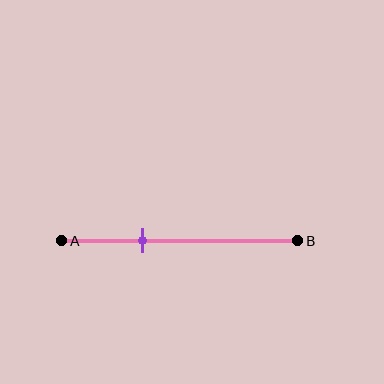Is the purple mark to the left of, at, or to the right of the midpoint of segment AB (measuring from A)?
The purple mark is to the left of the midpoint of segment AB.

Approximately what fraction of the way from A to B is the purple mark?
The purple mark is approximately 35% of the way from A to B.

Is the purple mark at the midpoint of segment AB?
No, the mark is at about 35% from A, not at the 50% midpoint.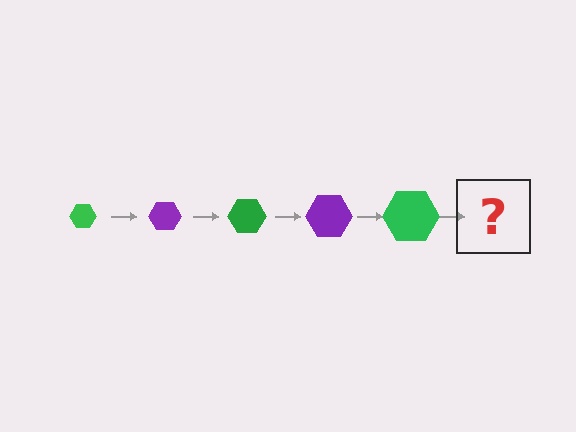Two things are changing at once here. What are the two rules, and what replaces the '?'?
The two rules are that the hexagon grows larger each step and the color cycles through green and purple. The '?' should be a purple hexagon, larger than the previous one.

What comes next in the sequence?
The next element should be a purple hexagon, larger than the previous one.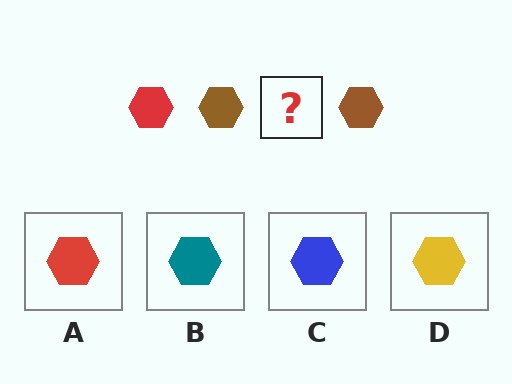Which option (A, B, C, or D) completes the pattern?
A.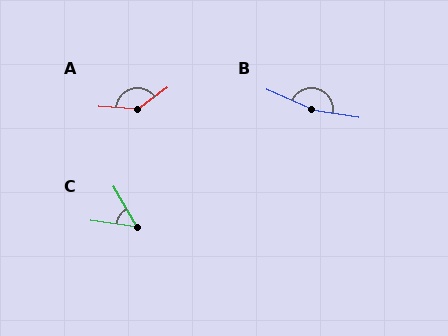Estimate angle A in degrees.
Approximately 141 degrees.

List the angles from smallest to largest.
C (51°), A (141°), B (166°).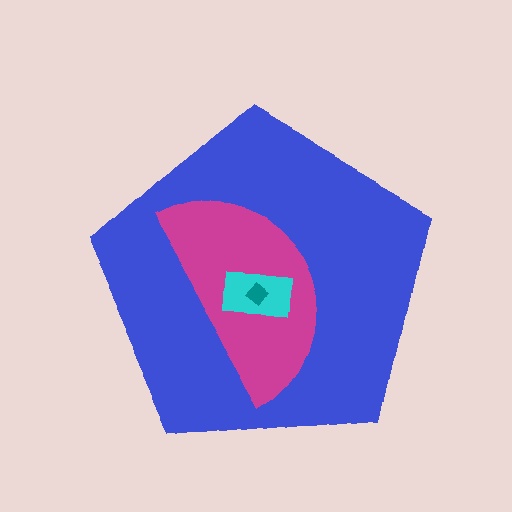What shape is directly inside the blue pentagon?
The magenta semicircle.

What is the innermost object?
The teal diamond.